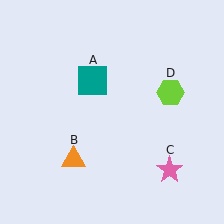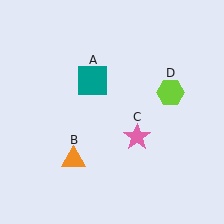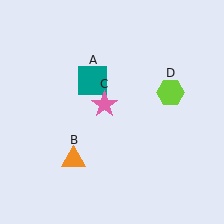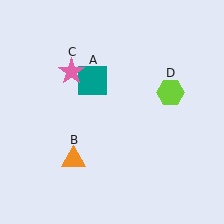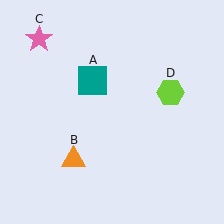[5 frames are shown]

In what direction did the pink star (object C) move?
The pink star (object C) moved up and to the left.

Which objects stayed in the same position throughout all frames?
Teal square (object A) and orange triangle (object B) and lime hexagon (object D) remained stationary.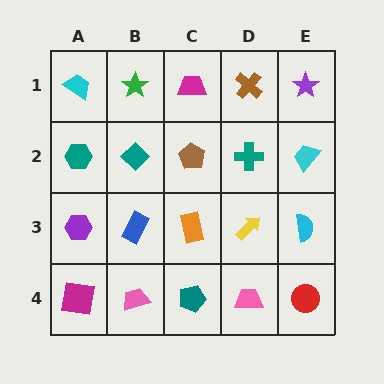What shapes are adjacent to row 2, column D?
A brown cross (row 1, column D), a yellow arrow (row 3, column D), a brown pentagon (row 2, column C), a cyan trapezoid (row 2, column E).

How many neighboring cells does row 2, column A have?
3.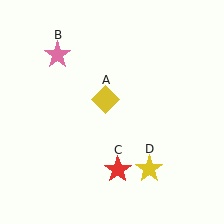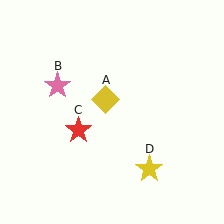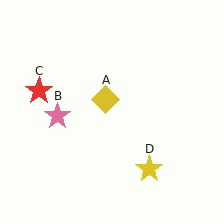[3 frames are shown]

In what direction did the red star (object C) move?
The red star (object C) moved up and to the left.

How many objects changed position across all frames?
2 objects changed position: pink star (object B), red star (object C).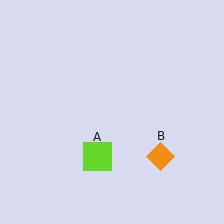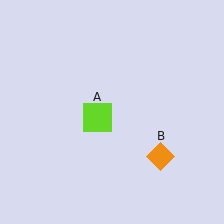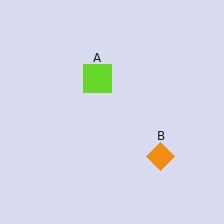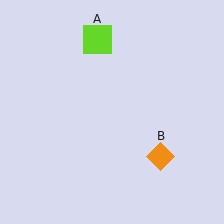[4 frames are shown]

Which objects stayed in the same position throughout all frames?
Orange diamond (object B) remained stationary.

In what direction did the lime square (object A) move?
The lime square (object A) moved up.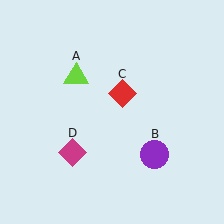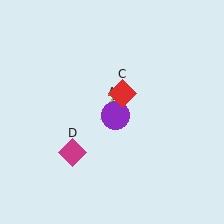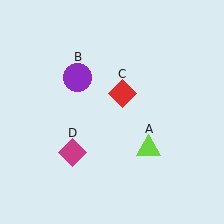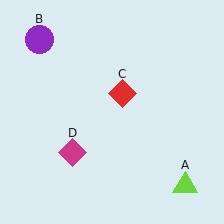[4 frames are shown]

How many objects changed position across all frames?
2 objects changed position: lime triangle (object A), purple circle (object B).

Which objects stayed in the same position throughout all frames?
Red diamond (object C) and magenta diamond (object D) remained stationary.